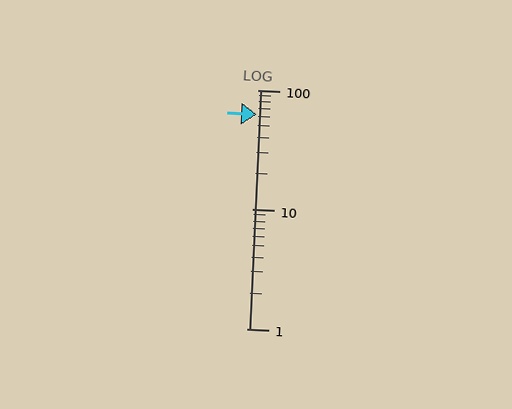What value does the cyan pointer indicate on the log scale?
The pointer indicates approximately 62.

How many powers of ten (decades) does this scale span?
The scale spans 2 decades, from 1 to 100.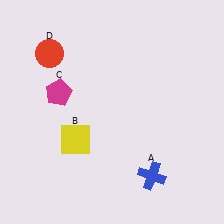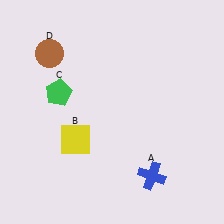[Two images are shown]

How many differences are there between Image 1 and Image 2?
There are 2 differences between the two images.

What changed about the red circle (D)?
In Image 1, D is red. In Image 2, it changed to brown.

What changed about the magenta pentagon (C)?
In Image 1, C is magenta. In Image 2, it changed to green.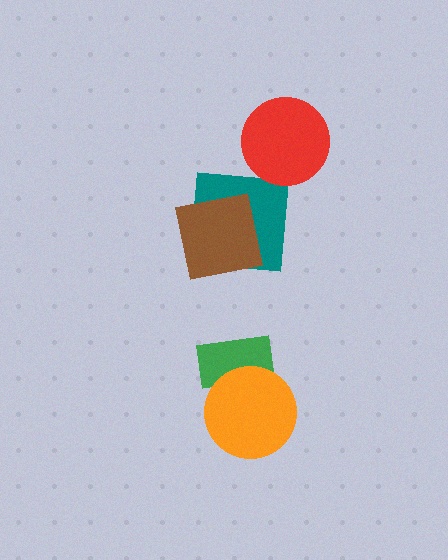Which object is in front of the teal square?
The brown square is in front of the teal square.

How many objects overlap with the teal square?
1 object overlaps with the teal square.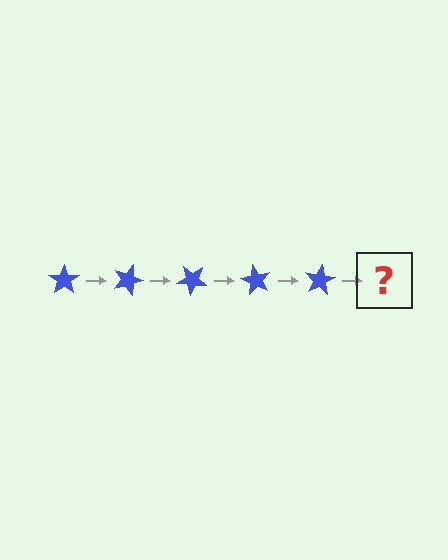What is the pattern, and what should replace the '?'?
The pattern is that the star rotates 20 degrees each step. The '?' should be a blue star rotated 100 degrees.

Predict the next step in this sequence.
The next step is a blue star rotated 100 degrees.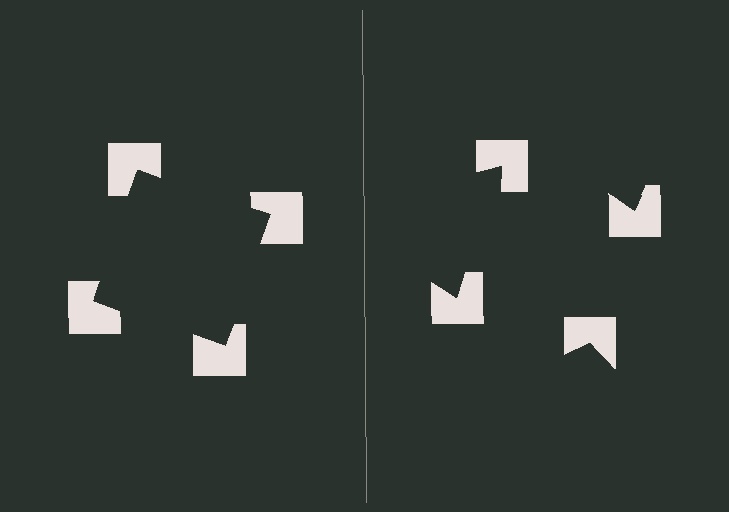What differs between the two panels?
The notched squares are positioned identically on both sides; only the wedge orientations differ. On the left they align to a square; on the right they are misaligned.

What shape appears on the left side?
An illusory square.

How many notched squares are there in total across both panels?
8 — 4 on each side.